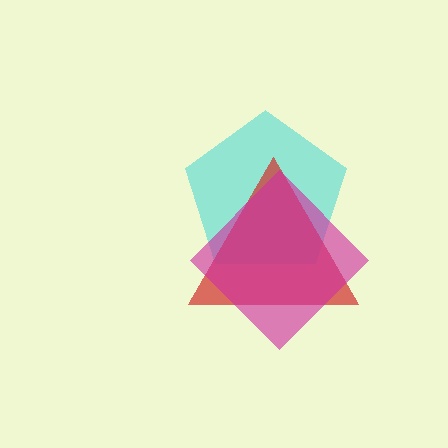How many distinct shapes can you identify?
There are 3 distinct shapes: a cyan pentagon, a red triangle, a magenta diamond.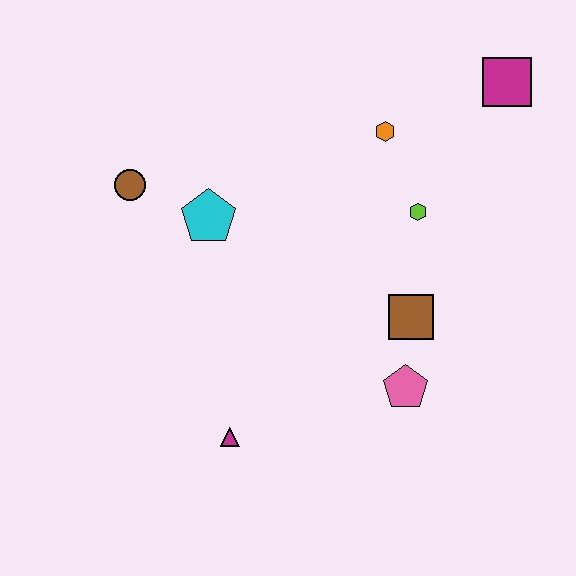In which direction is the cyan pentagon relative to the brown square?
The cyan pentagon is to the left of the brown square.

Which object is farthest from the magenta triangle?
The magenta square is farthest from the magenta triangle.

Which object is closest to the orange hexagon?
The lime hexagon is closest to the orange hexagon.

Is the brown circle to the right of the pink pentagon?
No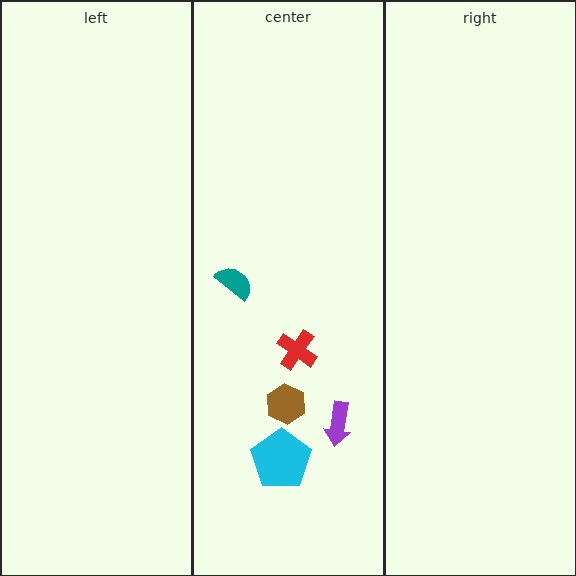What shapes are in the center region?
The cyan pentagon, the brown hexagon, the purple arrow, the red cross, the teal semicircle.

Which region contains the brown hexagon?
The center region.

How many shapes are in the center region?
5.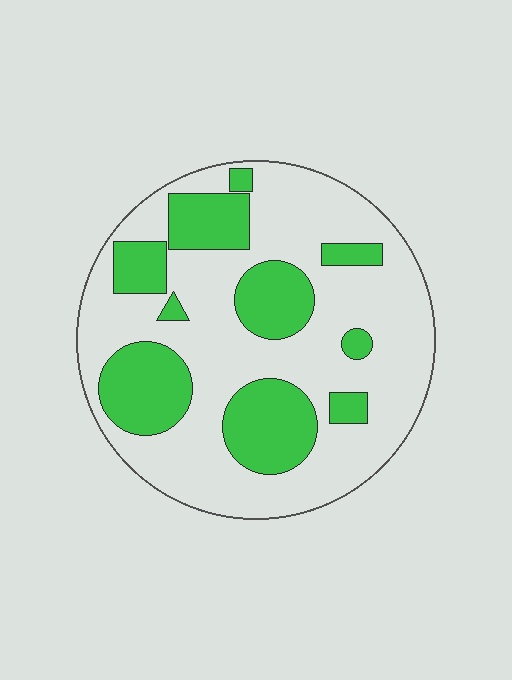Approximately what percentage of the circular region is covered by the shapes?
Approximately 30%.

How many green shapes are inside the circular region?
10.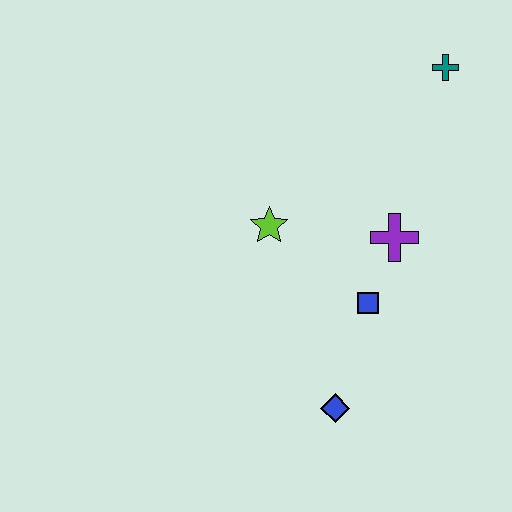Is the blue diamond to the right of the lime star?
Yes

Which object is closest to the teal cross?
The purple cross is closest to the teal cross.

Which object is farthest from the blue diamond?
The teal cross is farthest from the blue diamond.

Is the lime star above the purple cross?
Yes